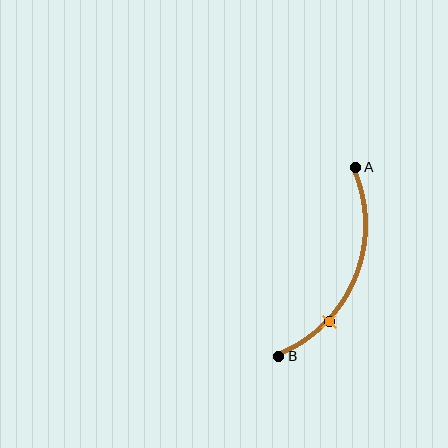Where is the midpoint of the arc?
The arc midpoint is the point on the curve farthest from the straight line joining A and B. It sits to the right of that line.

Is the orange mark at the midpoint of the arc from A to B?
No. The orange mark lies on the arc but is closer to endpoint B. The arc midpoint would be at the point on the curve equidistant along the arc from both A and B.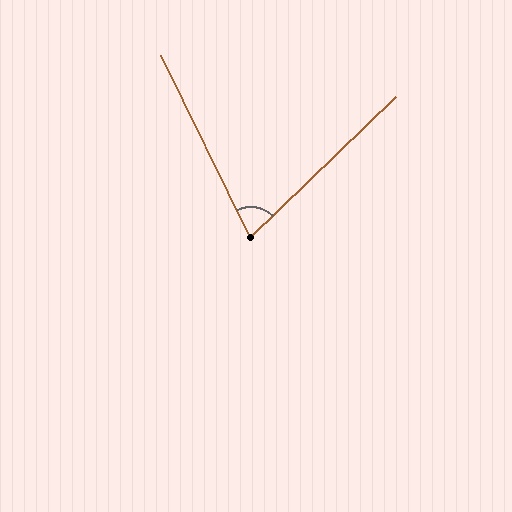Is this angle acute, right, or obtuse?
It is acute.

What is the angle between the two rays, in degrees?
Approximately 72 degrees.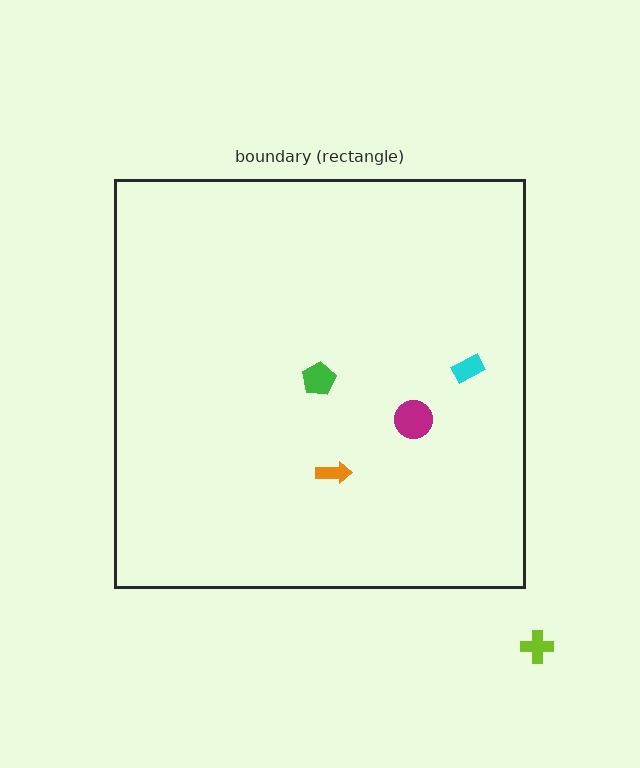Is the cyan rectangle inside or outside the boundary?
Inside.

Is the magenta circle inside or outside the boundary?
Inside.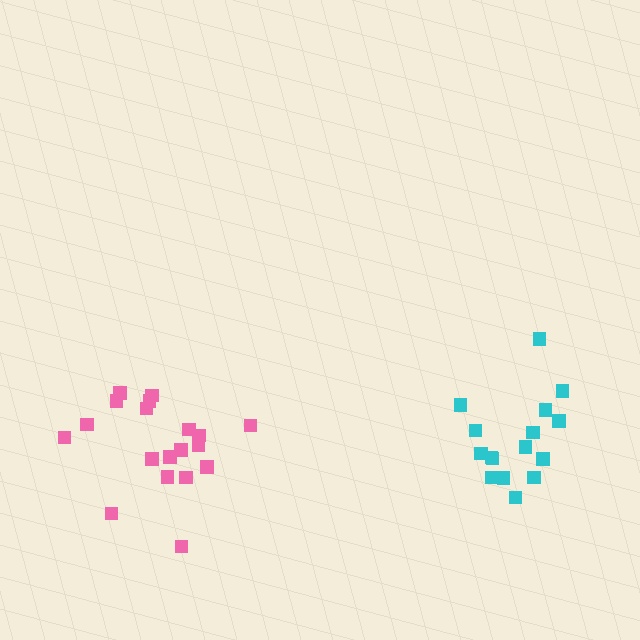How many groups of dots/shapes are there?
There are 2 groups.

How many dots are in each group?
Group 1: 19 dots, Group 2: 16 dots (35 total).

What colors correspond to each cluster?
The clusters are colored: pink, cyan.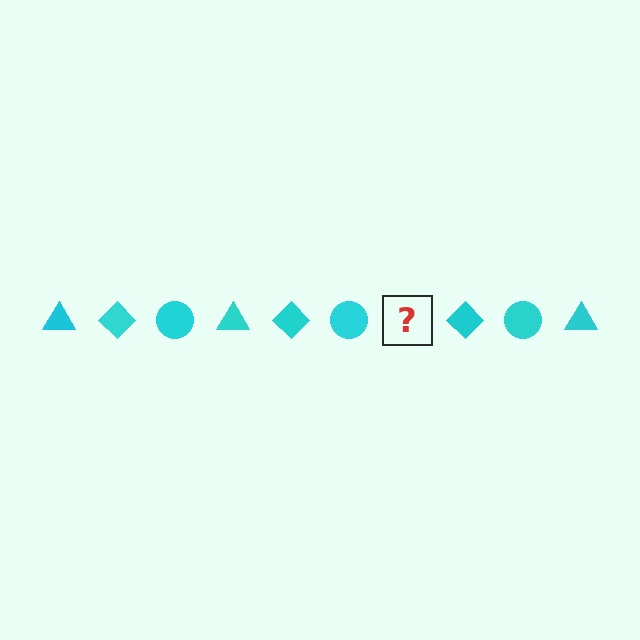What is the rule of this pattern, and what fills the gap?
The rule is that the pattern cycles through triangle, diamond, circle shapes in cyan. The gap should be filled with a cyan triangle.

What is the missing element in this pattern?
The missing element is a cyan triangle.